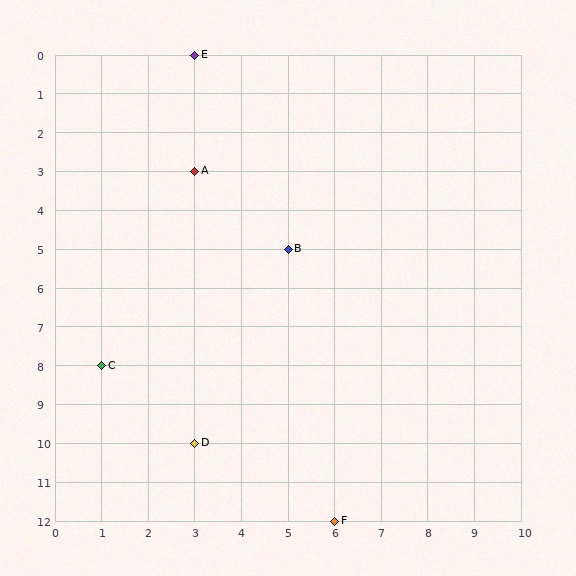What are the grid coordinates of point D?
Point D is at grid coordinates (3, 10).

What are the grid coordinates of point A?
Point A is at grid coordinates (3, 3).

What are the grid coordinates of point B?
Point B is at grid coordinates (5, 5).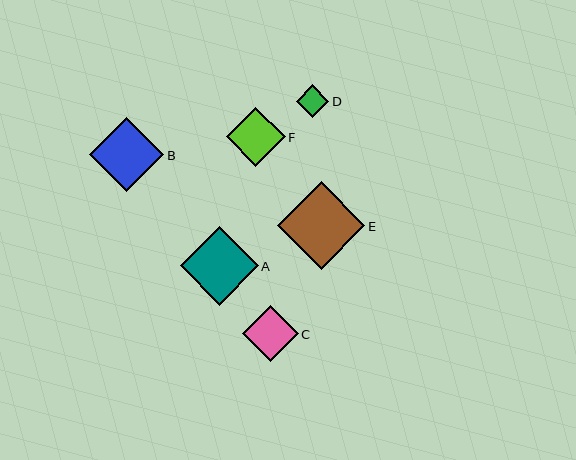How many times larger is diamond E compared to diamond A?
Diamond E is approximately 1.1 times the size of diamond A.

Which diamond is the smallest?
Diamond D is the smallest with a size of approximately 32 pixels.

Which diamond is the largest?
Diamond E is the largest with a size of approximately 87 pixels.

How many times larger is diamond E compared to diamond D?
Diamond E is approximately 2.7 times the size of diamond D.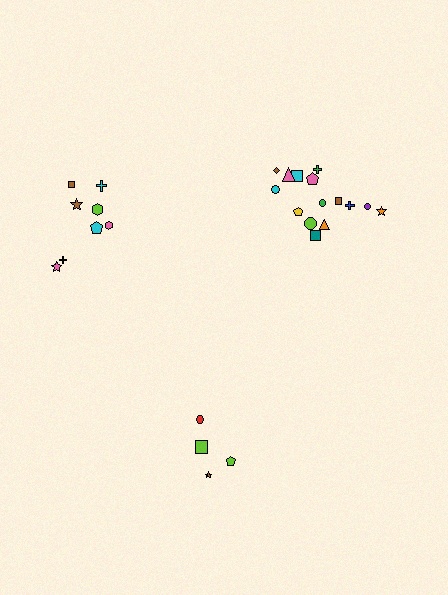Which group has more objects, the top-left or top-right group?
The top-right group.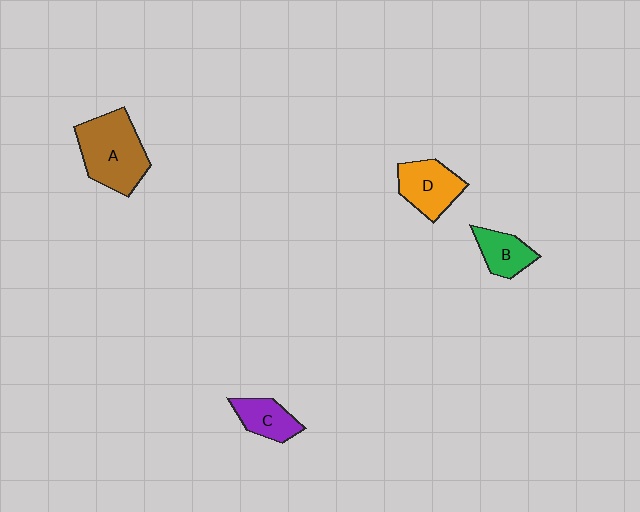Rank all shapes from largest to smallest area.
From largest to smallest: A (brown), D (orange), C (purple), B (green).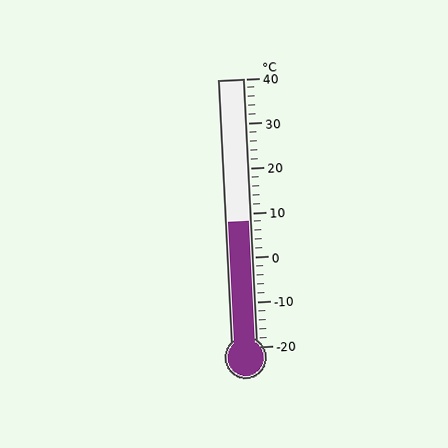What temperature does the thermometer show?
The thermometer shows approximately 8°C.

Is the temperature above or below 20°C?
The temperature is below 20°C.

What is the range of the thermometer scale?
The thermometer scale ranges from -20°C to 40°C.